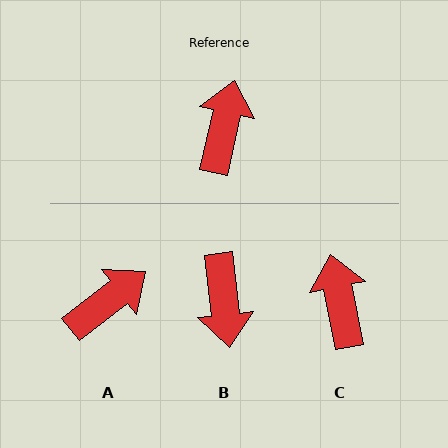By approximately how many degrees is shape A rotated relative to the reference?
Approximately 40 degrees clockwise.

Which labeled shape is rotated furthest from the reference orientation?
B, about 161 degrees away.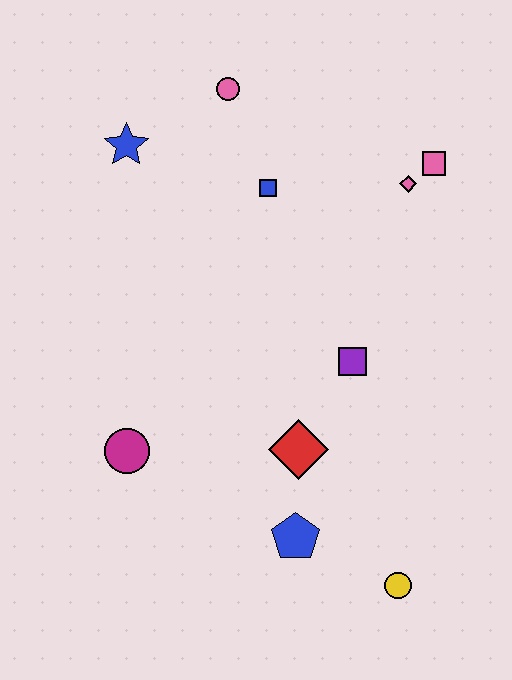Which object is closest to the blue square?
The pink circle is closest to the blue square.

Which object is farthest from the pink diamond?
The yellow circle is farthest from the pink diamond.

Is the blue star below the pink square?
No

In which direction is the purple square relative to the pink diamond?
The purple square is below the pink diamond.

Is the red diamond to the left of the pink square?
Yes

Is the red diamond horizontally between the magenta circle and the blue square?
No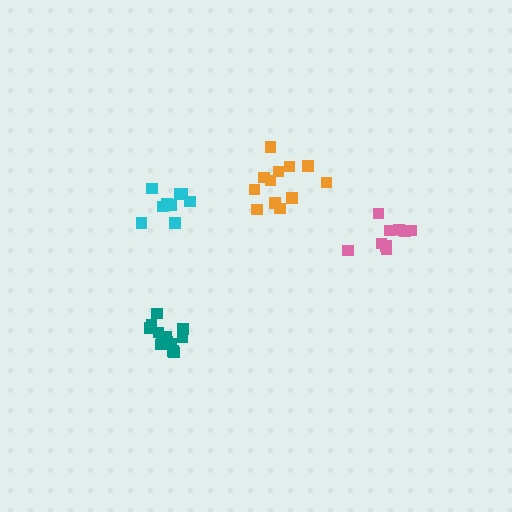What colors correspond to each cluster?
The clusters are colored: orange, pink, teal, cyan.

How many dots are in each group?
Group 1: 12 dots, Group 2: 10 dots, Group 3: 13 dots, Group 4: 9 dots (44 total).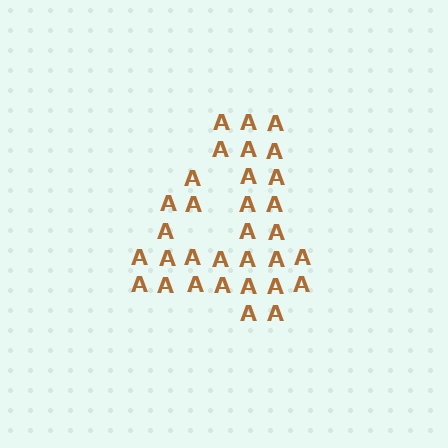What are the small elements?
The small elements are letter A's.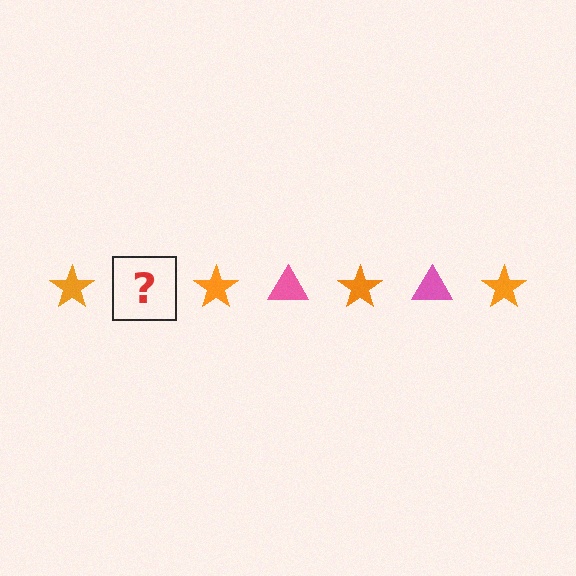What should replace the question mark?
The question mark should be replaced with a pink triangle.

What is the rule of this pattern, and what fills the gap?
The rule is that the pattern alternates between orange star and pink triangle. The gap should be filled with a pink triangle.